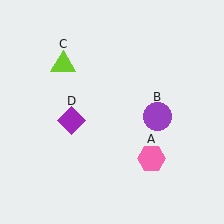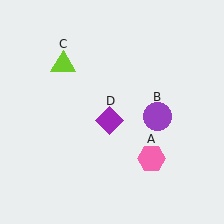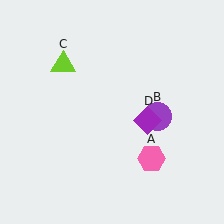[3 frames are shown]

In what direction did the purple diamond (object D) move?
The purple diamond (object D) moved right.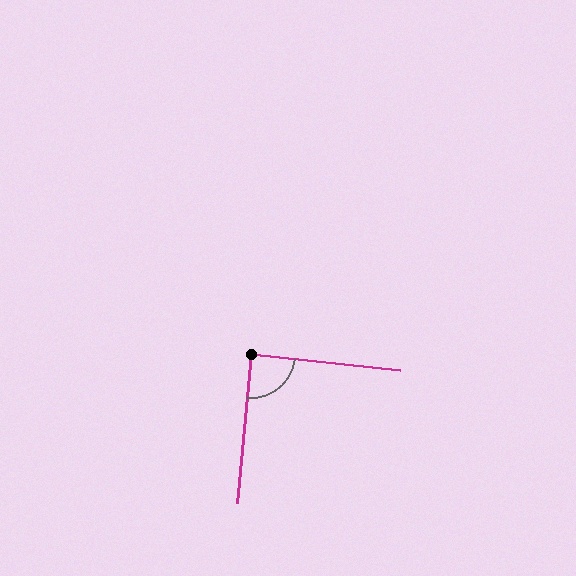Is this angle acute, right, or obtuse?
It is approximately a right angle.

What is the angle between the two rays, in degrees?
Approximately 89 degrees.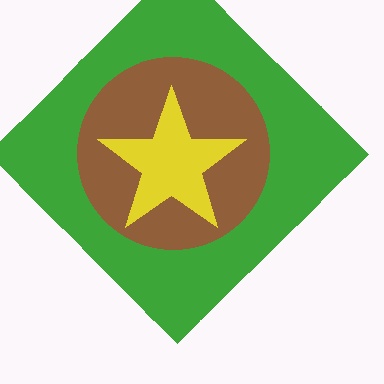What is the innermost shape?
The yellow star.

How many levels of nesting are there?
3.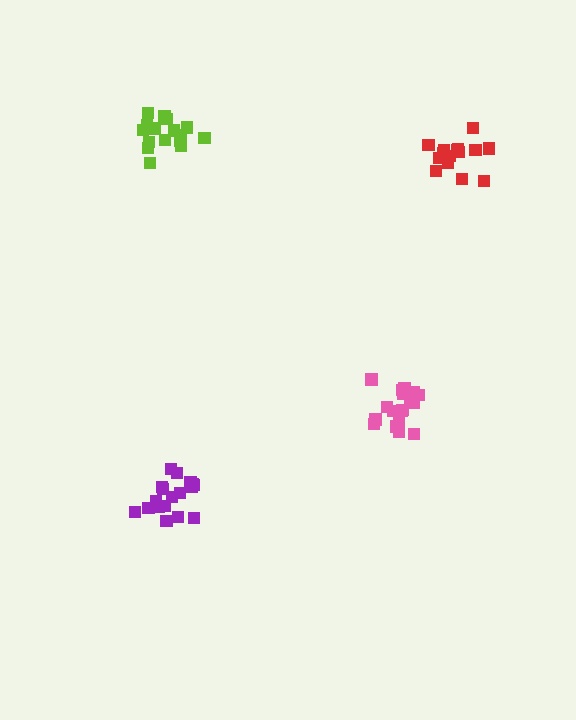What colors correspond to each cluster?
The clusters are colored: purple, red, lime, pink.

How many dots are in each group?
Group 1: 18 dots, Group 2: 16 dots, Group 3: 17 dots, Group 4: 18 dots (69 total).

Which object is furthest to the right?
The red cluster is rightmost.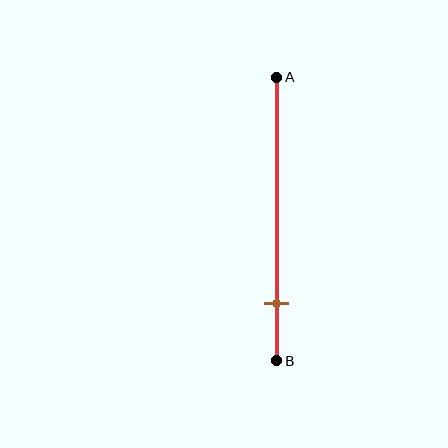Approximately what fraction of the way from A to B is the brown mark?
The brown mark is approximately 80% of the way from A to B.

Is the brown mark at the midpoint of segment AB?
No, the mark is at about 80% from A, not at the 50% midpoint.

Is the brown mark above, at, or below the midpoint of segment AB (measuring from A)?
The brown mark is below the midpoint of segment AB.